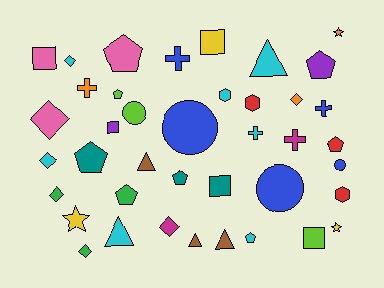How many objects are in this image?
There are 40 objects.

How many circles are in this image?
There are 4 circles.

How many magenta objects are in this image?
There are 2 magenta objects.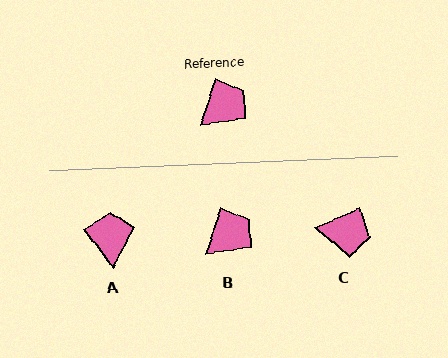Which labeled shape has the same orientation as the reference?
B.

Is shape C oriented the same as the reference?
No, it is off by about 48 degrees.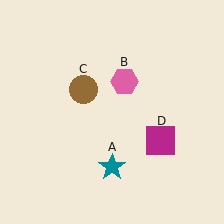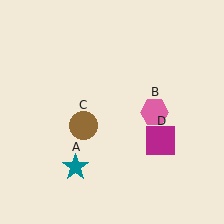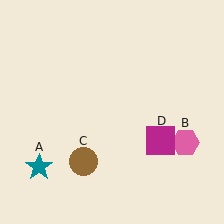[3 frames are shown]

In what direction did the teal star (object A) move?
The teal star (object A) moved left.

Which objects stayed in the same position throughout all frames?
Magenta square (object D) remained stationary.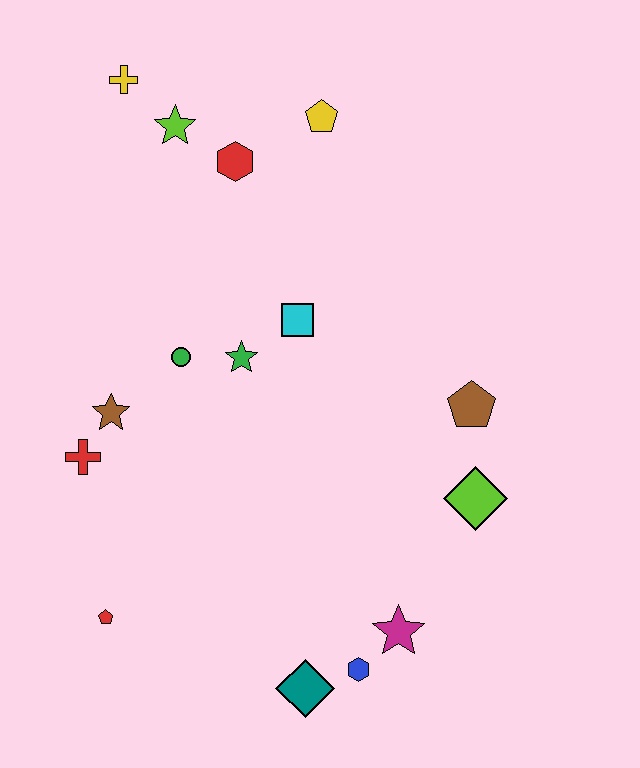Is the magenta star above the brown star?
No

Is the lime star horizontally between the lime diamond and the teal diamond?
No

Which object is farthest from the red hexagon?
The teal diamond is farthest from the red hexagon.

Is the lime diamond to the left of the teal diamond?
No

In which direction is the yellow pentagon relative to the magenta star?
The yellow pentagon is above the magenta star.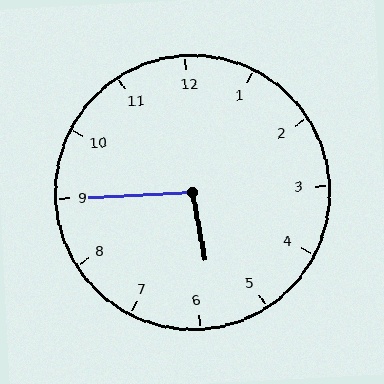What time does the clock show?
5:45.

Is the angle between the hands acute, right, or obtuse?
It is obtuse.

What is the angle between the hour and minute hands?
Approximately 98 degrees.